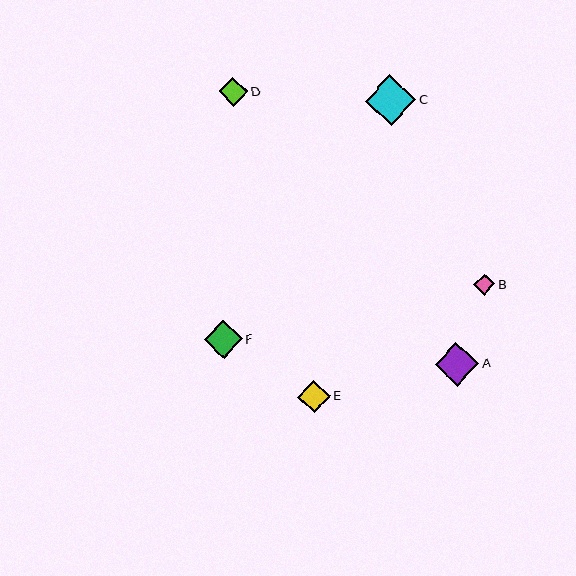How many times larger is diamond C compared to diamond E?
Diamond C is approximately 1.6 times the size of diamond E.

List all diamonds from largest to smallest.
From largest to smallest: C, A, F, E, D, B.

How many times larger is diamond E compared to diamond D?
Diamond E is approximately 1.1 times the size of diamond D.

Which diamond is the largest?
Diamond C is the largest with a size of approximately 51 pixels.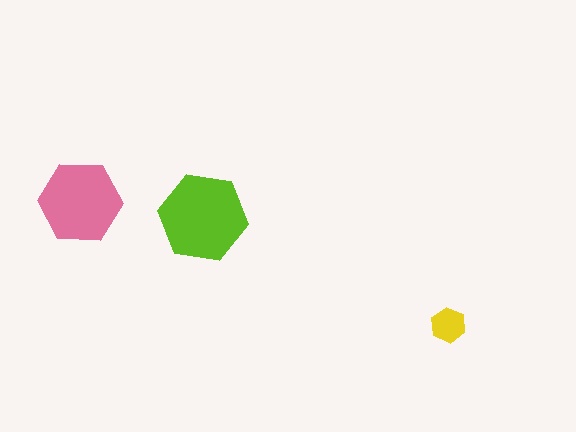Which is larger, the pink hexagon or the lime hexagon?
The lime one.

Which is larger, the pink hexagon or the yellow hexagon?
The pink one.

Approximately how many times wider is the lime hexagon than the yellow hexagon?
About 2.5 times wider.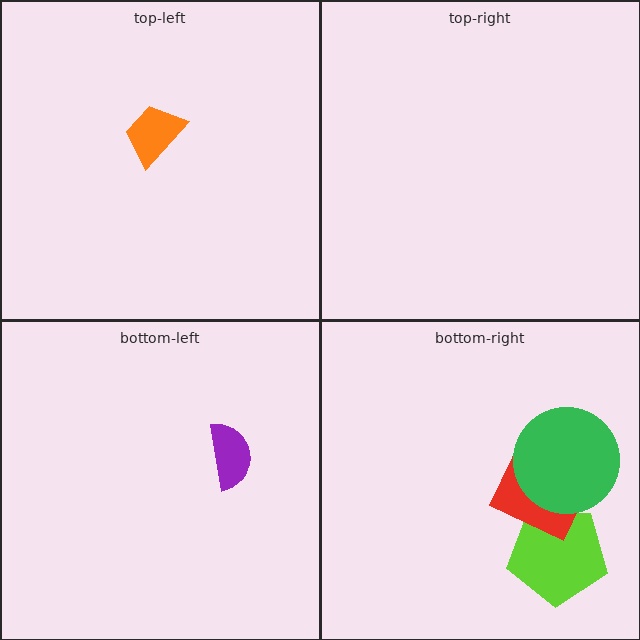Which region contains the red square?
The bottom-right region.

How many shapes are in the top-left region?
1.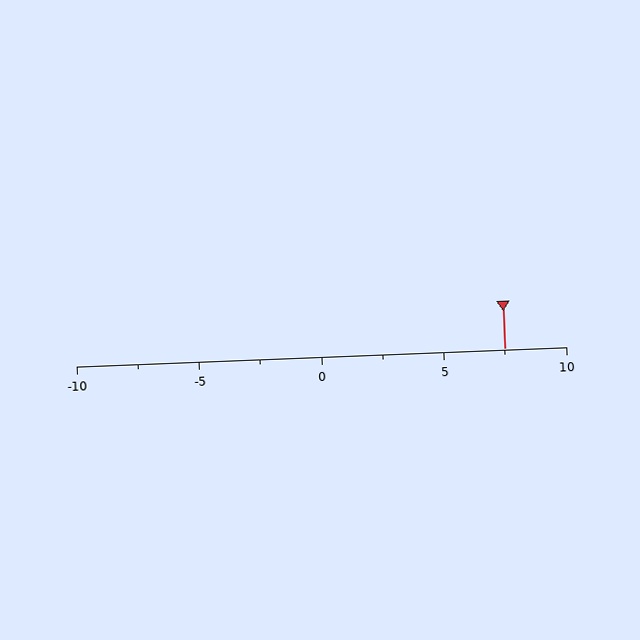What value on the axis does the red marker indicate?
The marker indicates approximately 7.5.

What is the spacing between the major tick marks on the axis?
The major ticks are spaced 5 apart.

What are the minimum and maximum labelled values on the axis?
The axis runs from -10 to 10.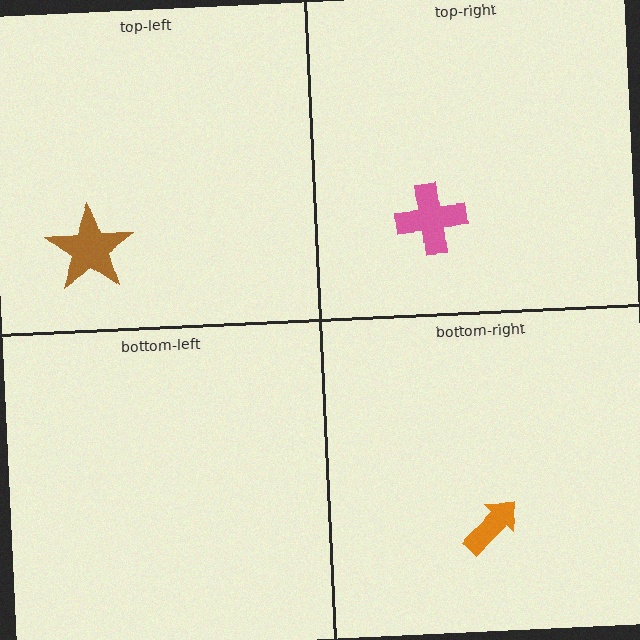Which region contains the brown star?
The top-left region.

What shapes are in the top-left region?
The brown star.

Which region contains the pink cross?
The top-right region.